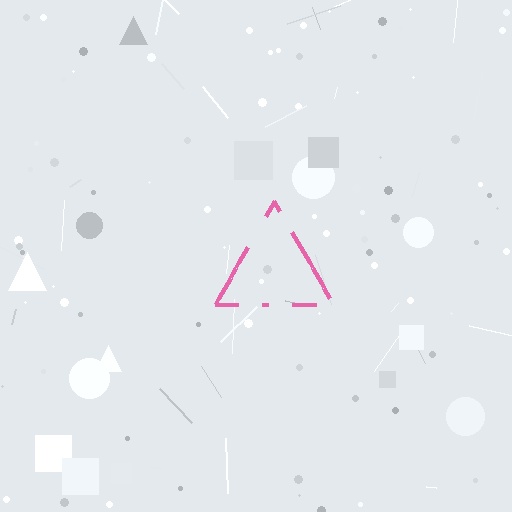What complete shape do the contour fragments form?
The contour fragments form a triangle.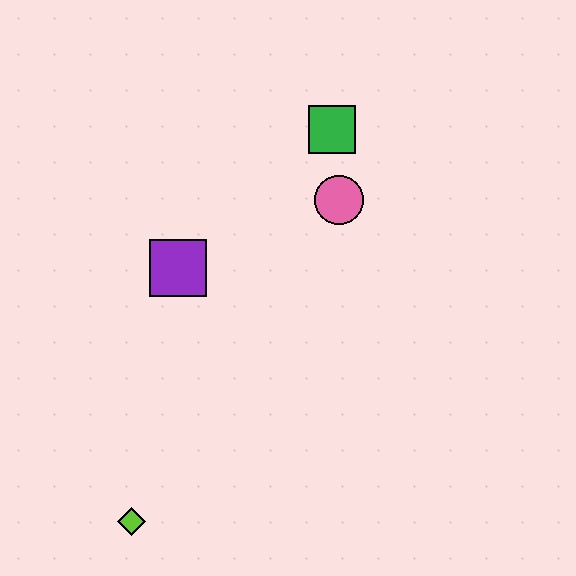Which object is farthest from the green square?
The lime diamond is farthest from the green square.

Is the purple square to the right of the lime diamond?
Yes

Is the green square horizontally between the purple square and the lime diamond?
No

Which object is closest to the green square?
The pink circle is closest to the green square.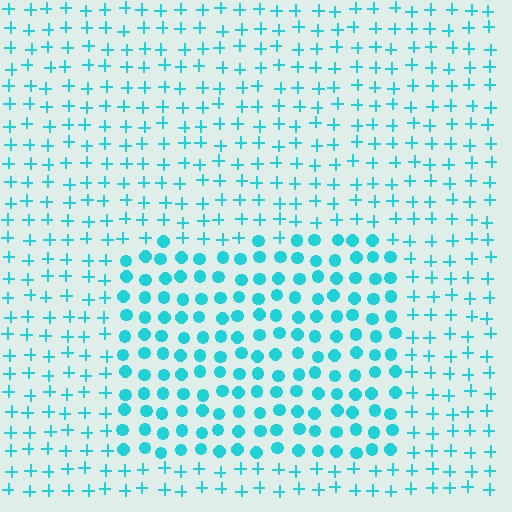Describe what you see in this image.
The image is filled with small cyan elements arranged in a uniform grid. A rectangle-shaped region contains circles, while the surrounding area contains plus signs. The boundary is defined purely by the change in element shape.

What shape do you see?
I see a rectangle.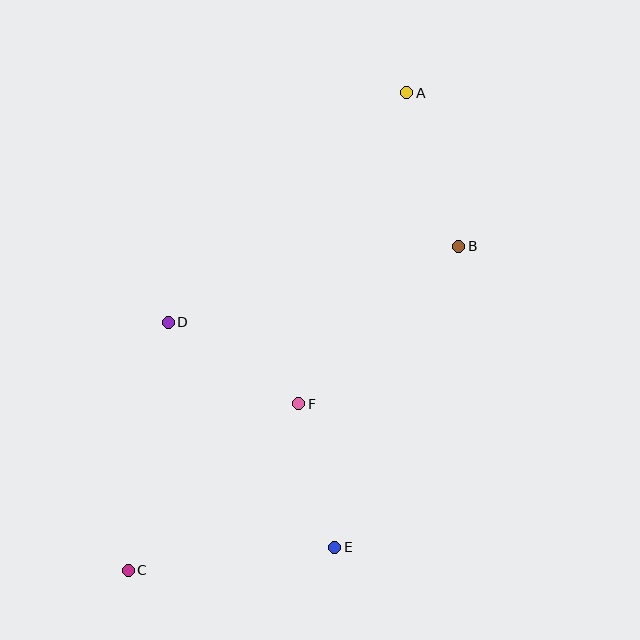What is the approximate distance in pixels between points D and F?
The distance between D and F is approximately 154 pixels.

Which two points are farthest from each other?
Points A and C are farthest from each other.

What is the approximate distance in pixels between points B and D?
The distance between B and D is approximately 300 pixels.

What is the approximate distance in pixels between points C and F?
The distance between C and F is approximately 238 pixels.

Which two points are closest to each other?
Points E and F are closest to each other.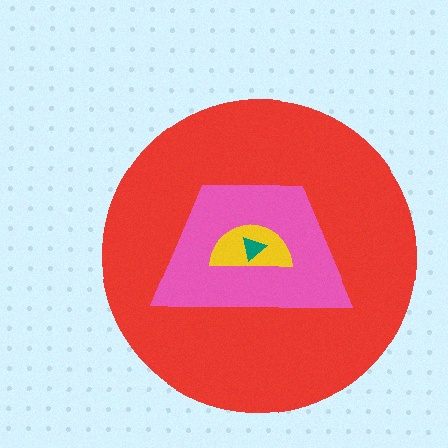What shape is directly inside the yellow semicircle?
The teal triangle.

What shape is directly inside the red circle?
The pink trapezoid.